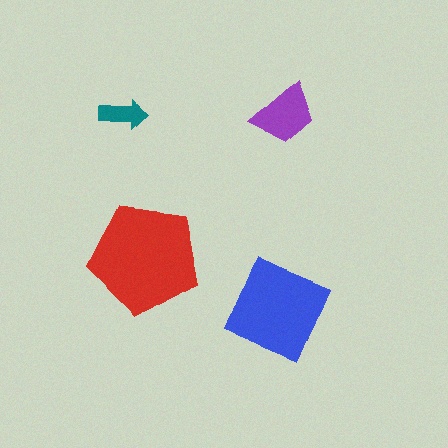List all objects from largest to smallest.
The red pentagon, the blue diamond, the purple trapezoid, the teal arrow.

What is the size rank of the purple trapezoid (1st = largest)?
3rd.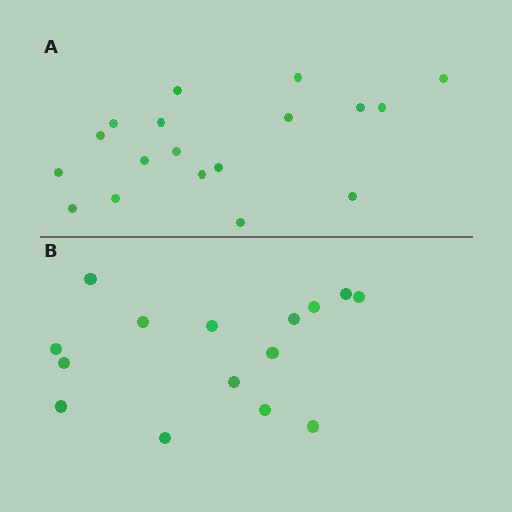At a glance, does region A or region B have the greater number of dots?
Region A (the top region) has more dots.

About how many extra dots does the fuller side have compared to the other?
Region A has just a few more — roughly 2 or 3 more dots than region B.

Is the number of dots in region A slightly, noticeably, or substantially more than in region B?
Region A has only slightly more — the two regions are fairly close. The ratio is roughly 1.2 to 1.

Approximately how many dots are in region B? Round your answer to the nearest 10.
About 20 dots. (The exact count is 15, which rounds to 20.)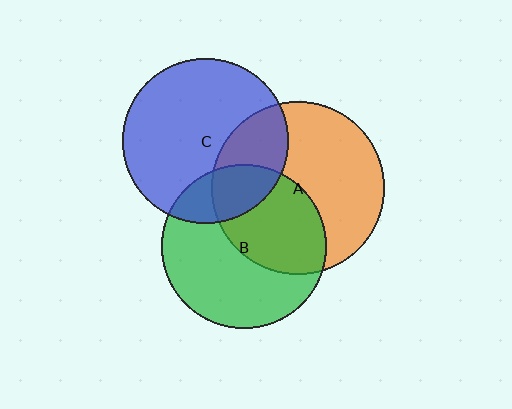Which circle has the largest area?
Circle A (orange).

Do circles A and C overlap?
Yes.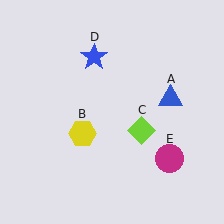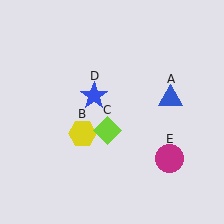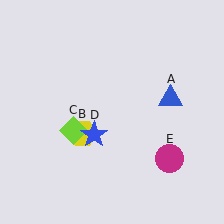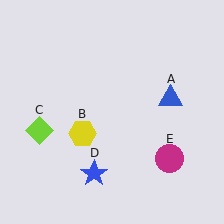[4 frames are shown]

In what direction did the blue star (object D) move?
The blue star (object D) moved down.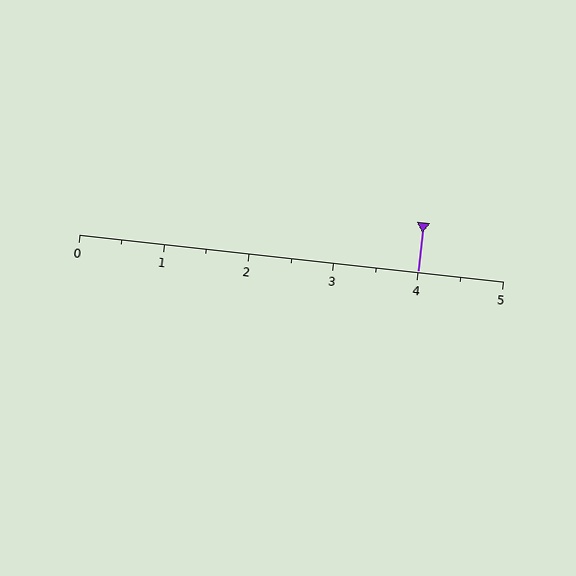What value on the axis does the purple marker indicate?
The marker indicates approximately 4.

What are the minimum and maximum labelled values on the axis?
The axis runs from 0 to 5.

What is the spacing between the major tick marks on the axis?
The major ticks are spaced 1 apart.